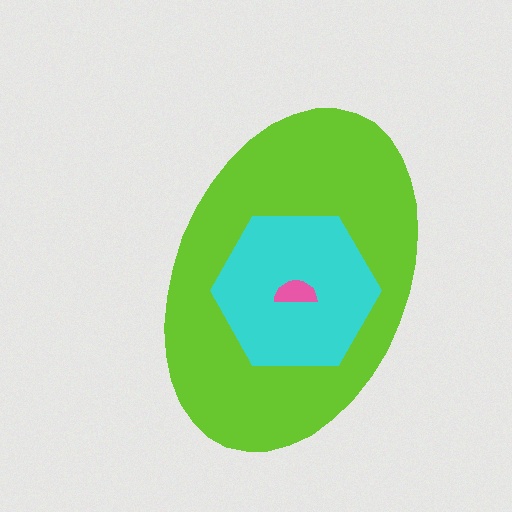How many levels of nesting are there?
3.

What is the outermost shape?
The lime ellipse.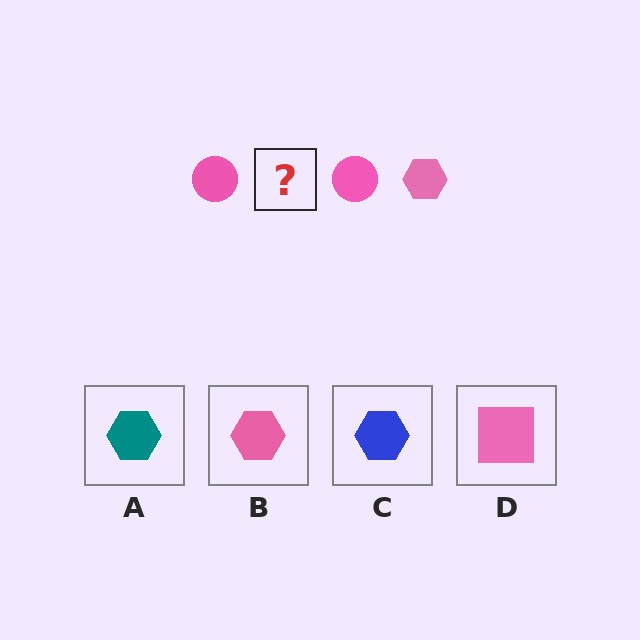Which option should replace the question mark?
Option B.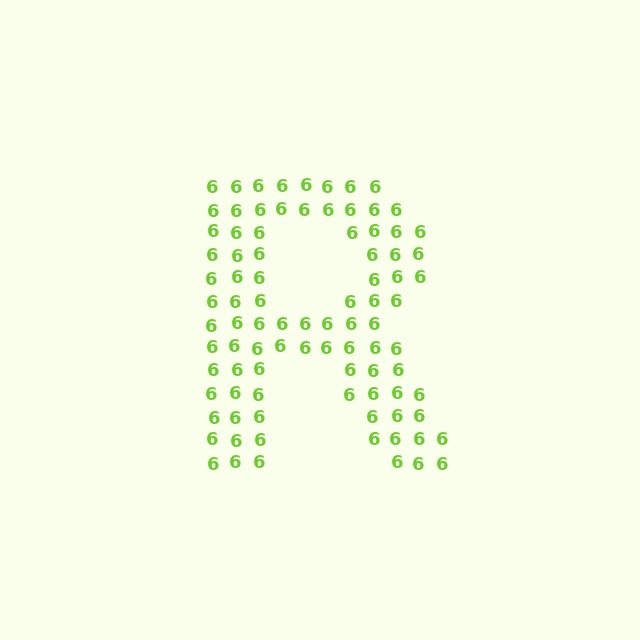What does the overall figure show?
The overall figure shows the letter R.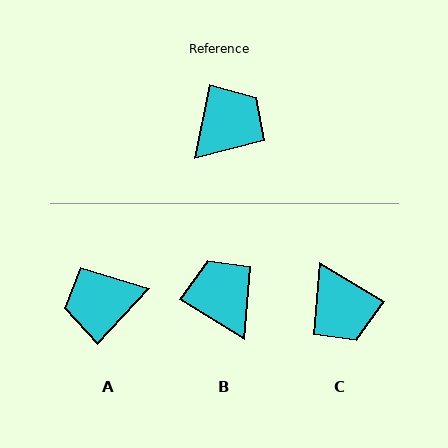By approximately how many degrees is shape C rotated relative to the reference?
Approximately 109 degrees clockwise.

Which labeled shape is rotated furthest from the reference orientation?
A, about 148 degrees away.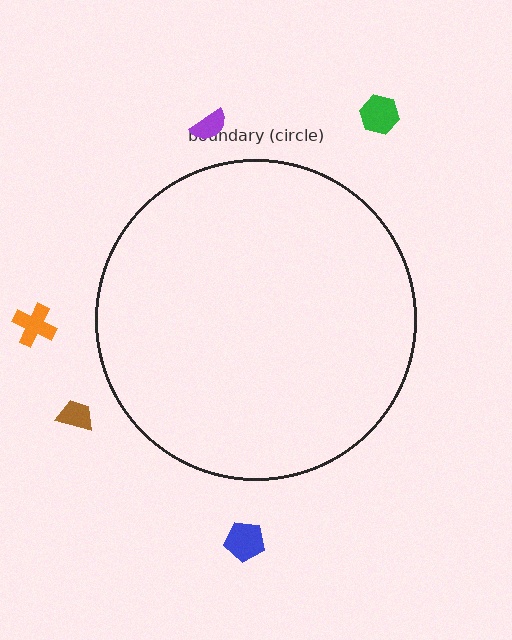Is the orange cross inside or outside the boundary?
Outside.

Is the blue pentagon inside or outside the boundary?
Outside.